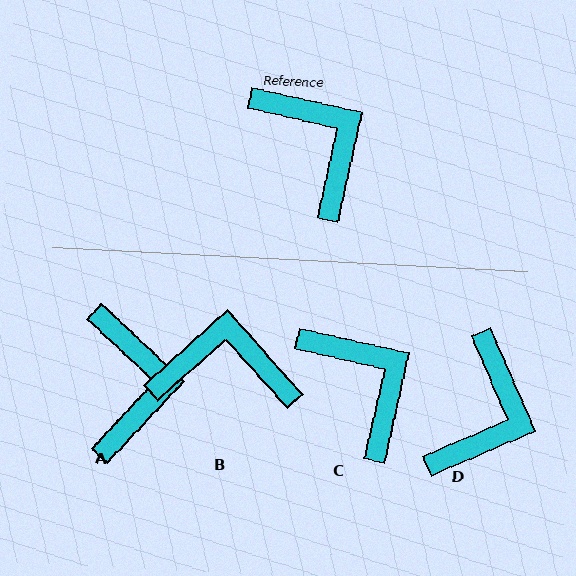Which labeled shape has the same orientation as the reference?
C.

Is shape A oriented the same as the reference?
No, it is off by about 31 degrees.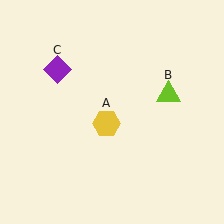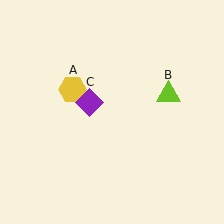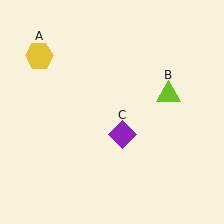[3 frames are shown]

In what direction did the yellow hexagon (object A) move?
The yellow hexagon (object A) moved up and to the left.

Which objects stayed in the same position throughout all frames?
Lime triangle (object B) remained stationary.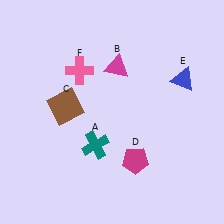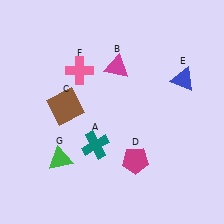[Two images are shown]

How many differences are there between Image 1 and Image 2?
There is 1 difference between the two images.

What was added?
A green triangle (G) was added in Image 2.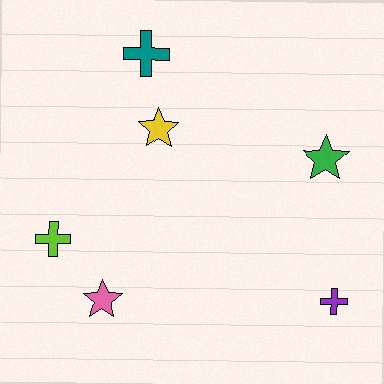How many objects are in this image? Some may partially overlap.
There are 6 objects.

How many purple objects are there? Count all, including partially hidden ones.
There is 1 purple object.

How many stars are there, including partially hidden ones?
There are 3 stars.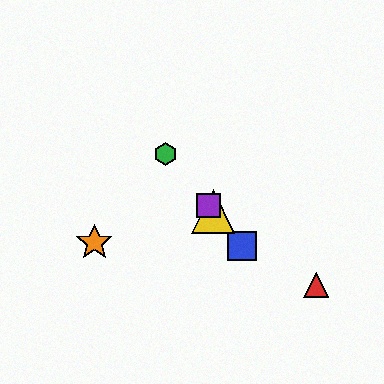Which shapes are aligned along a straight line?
The blue square, the green hexagon, the yellow triangle, the purple square are aligned along a straight line.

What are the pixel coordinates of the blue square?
The blue square is at (242, 246).